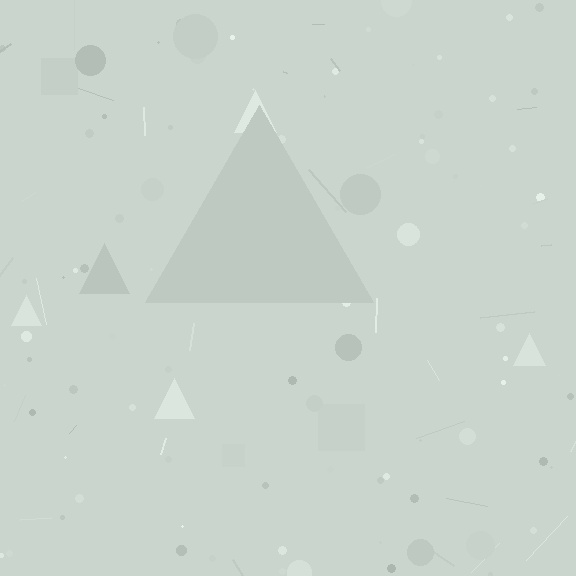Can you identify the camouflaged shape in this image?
The camouflaged shape is a triangle.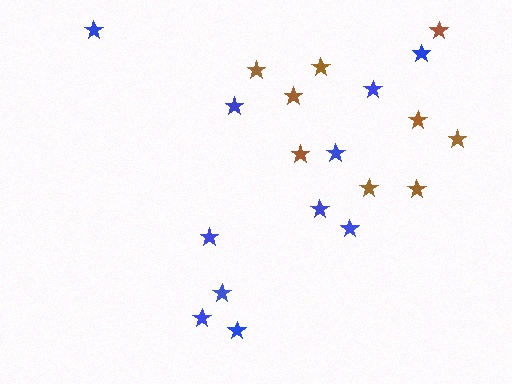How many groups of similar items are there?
There are 2 groups: one group of brown stars (9) and one group of blue stars (11).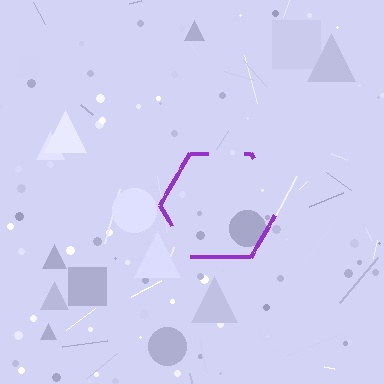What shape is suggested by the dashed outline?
The dashed outline suggests a hexagon.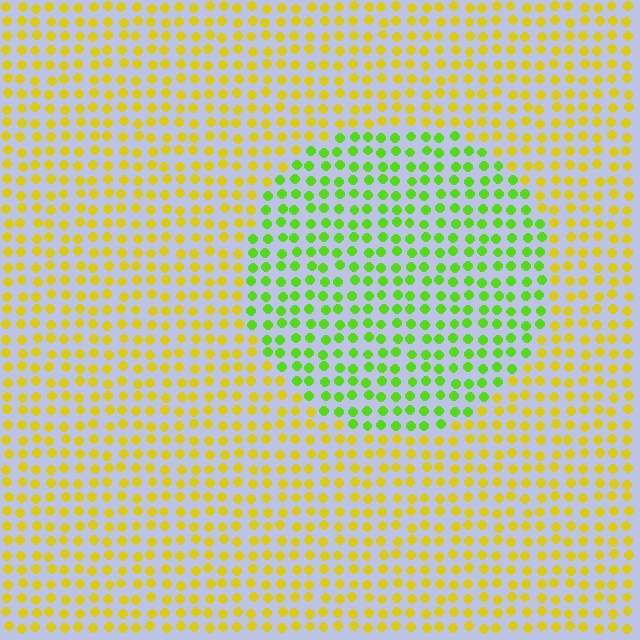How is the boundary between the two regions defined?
The boundary is defined purely by a slight shift in hue (about 47 degrees). Spacing, size, and orientation are identical on both sides.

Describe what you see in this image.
The image is filled with small yellow elements in a uniform arrangement. A circle-shaped region is visible where the elements are tinted to a slightly different hue, forming a subtle color boundary.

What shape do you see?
I see a circle.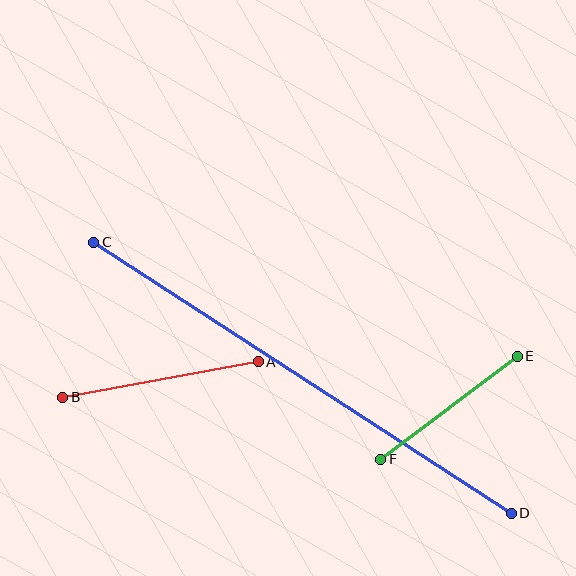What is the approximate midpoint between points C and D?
The midpoint is at approximately (302, 378) pixels.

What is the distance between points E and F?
The distance is approximately 171 pixels.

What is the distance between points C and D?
The distance is approximately 498 pixels.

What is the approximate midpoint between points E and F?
The midpoint is at approximately (449, 408) pixels.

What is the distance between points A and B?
The distance is approximately 199 pixels.